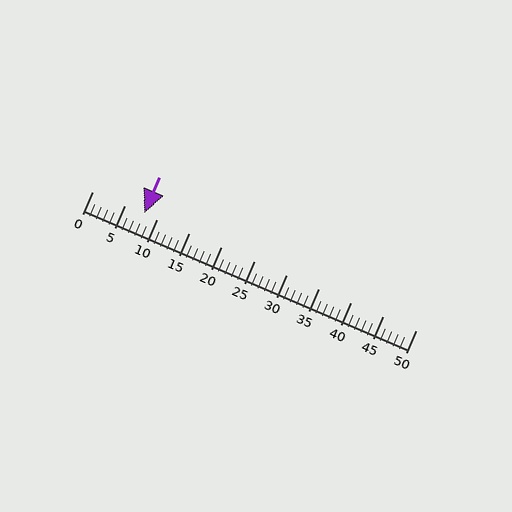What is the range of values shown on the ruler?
The ruler shows values from 0 to 50.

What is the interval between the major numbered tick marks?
The major tick marks are spaced 5 units apart.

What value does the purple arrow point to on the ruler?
The purple arrow points to approximately 8.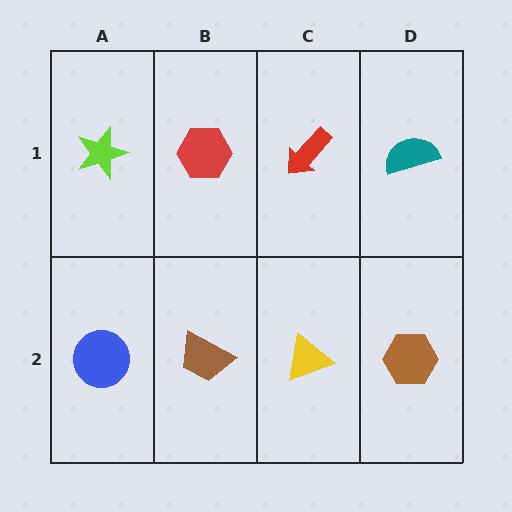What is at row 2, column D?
A brown hexagon.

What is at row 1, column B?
A red hexagon.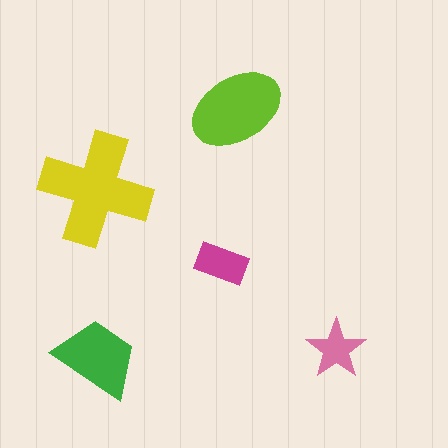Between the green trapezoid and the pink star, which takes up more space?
The green trapezoid.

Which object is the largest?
The yellow cross.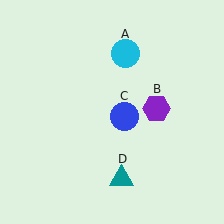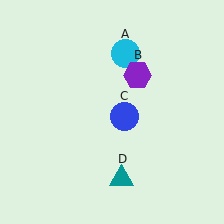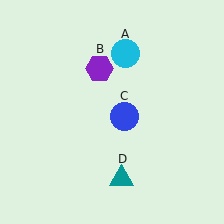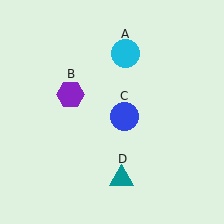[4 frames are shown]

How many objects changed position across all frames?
1 object changed position: purple hexagon (object B).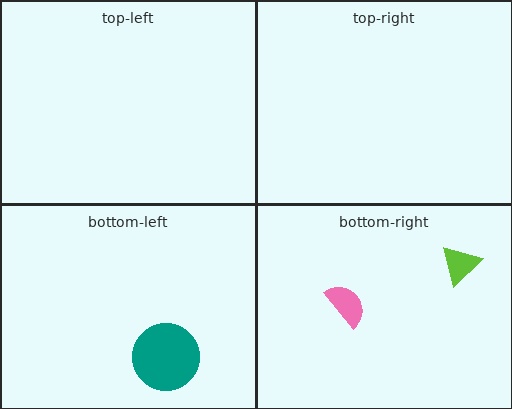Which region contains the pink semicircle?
The bottom-right region.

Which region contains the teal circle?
The bottom-left region.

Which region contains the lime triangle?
The bottom-right region.